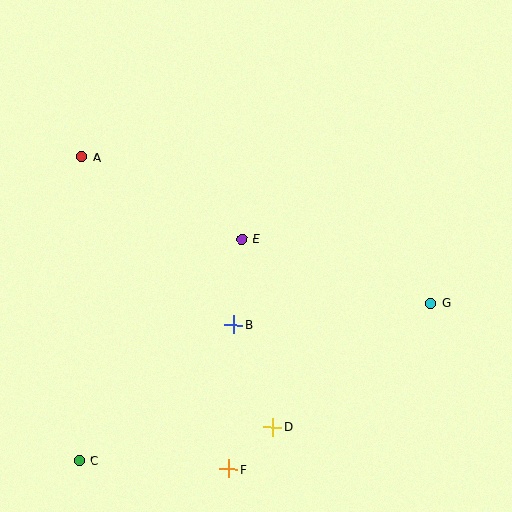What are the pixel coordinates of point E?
Point E is at (242, 239).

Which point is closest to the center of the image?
Point E at (242, 239) is closest to the center.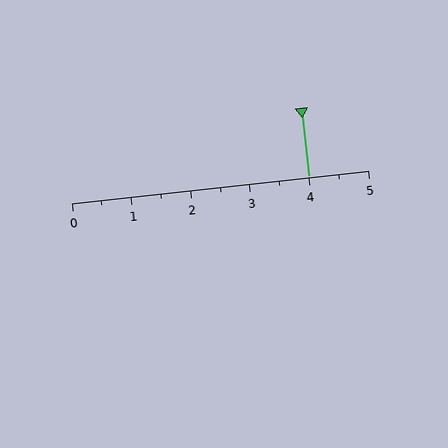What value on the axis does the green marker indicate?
The marker indicates approximately 4.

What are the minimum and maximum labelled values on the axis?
The axis runs from 0 to 5.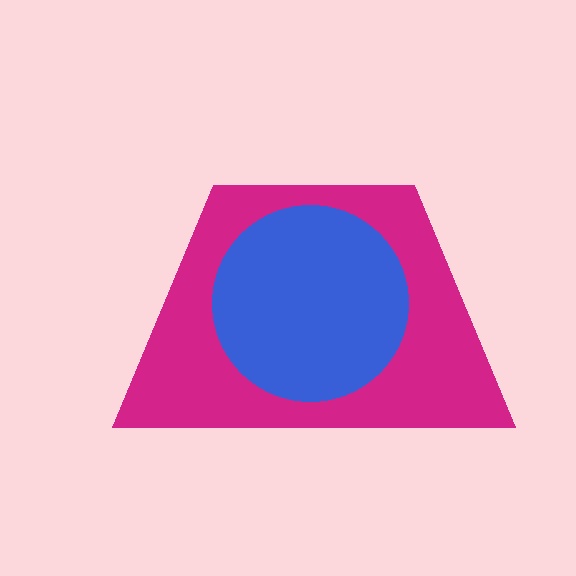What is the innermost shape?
The blue circle.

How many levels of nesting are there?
2.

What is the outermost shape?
The magenta trapezoid.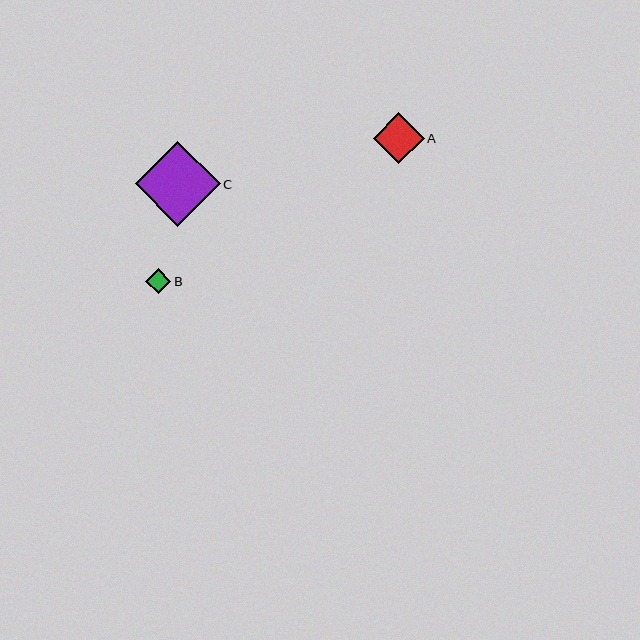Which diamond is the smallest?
Diamond B is the smallest with a size of approximately 25 pixels.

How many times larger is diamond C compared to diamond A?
Diamond C is approximately 1.7 times the size of diamond A.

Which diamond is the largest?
Diamond C is the largest with a size of approximately 85 pixels.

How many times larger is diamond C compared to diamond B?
Diamond C is approximately 3.4 times the size of diamond B.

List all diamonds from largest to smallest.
From largest to smallest: C, A, B.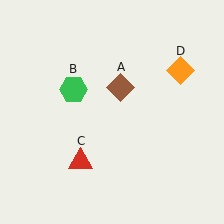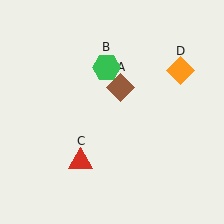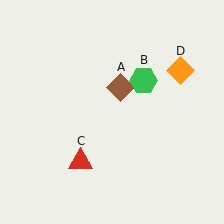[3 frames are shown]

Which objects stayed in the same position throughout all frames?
Brown diamond (object A) and red triangle (object C) and orange diamond (object D) remained stationary.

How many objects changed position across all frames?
1 object changed position: green hexagon (object B).